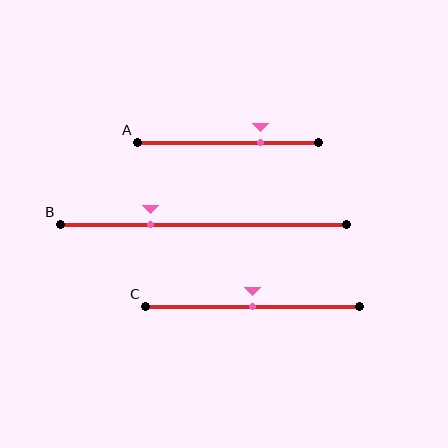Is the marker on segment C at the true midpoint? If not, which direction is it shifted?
Yes, the marker on segment C is at the true midpoint.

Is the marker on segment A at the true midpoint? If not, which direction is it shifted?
No, the marker on segment A is shifted to the right by about 18% of the segment length.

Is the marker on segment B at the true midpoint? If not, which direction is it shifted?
No, the marker on segment B is shifted to the left by about 18% of the segment length.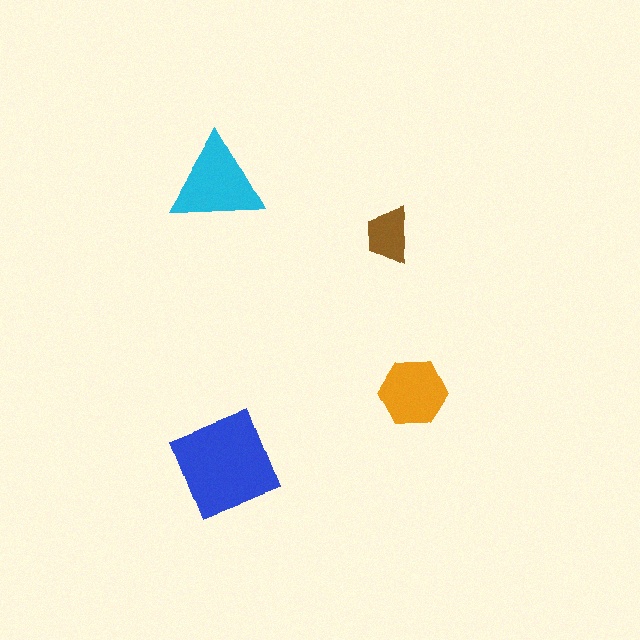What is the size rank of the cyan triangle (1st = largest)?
2nd.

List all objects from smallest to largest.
The brown trapezoid, the orange hexagon, the cyan triangle, the blue square.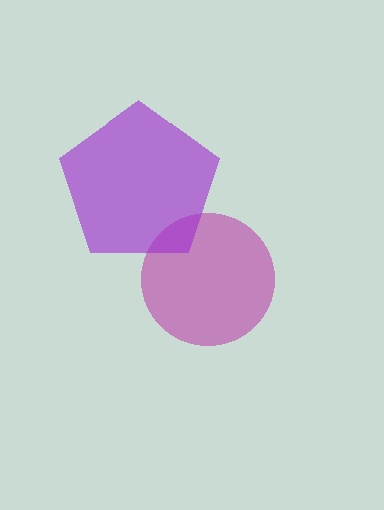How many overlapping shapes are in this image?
There are 2 overlapping shapes in the image.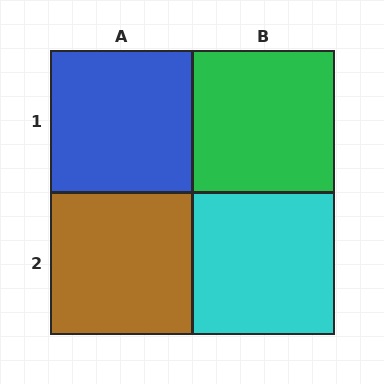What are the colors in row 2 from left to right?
Brown, cyan.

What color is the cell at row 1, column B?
Green.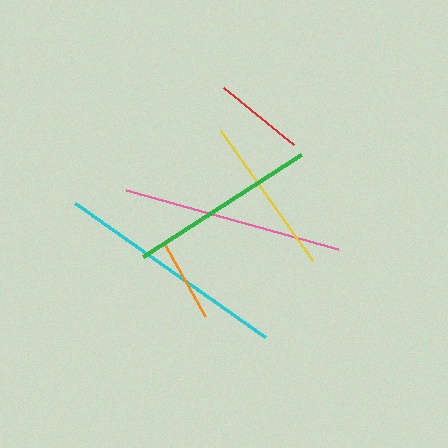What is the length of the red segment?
The red segment is approximately 90 pixels long.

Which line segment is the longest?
The cyan line is the longest at approximately 232 pixels.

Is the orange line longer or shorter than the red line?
The red line is longer than the orange line.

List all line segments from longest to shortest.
From longest to shortest: cyan, pink, green, yellow, red, orange.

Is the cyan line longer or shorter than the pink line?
The cyan line is longer than the pink line.